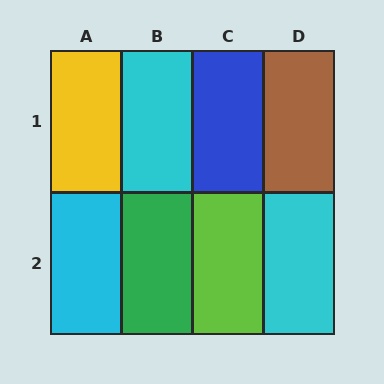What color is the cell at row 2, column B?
Green.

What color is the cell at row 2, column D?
Cyan.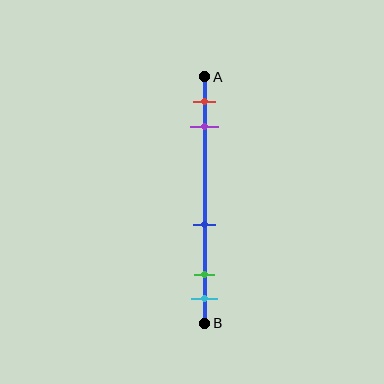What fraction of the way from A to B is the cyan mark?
The cyan mark is approximately 90% (0.9) of the way from A to B.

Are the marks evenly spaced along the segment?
No, the marks are not evenly spaced.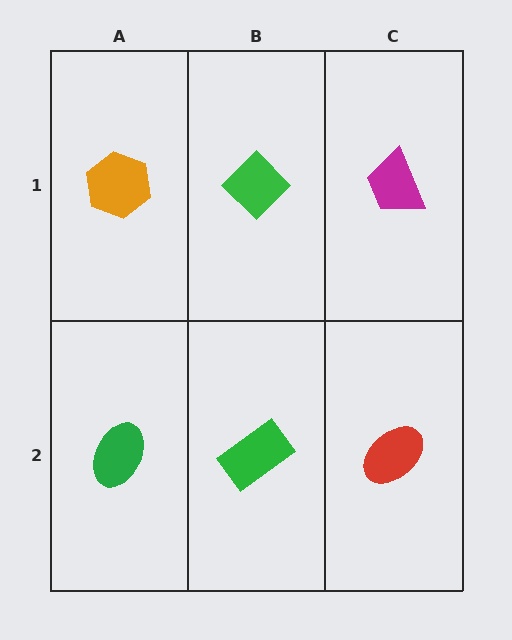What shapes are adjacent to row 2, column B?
A green diamond (row 1, column B), a green ellipse (row 2, column A), a red ellipse (row 2, column C).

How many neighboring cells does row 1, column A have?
2.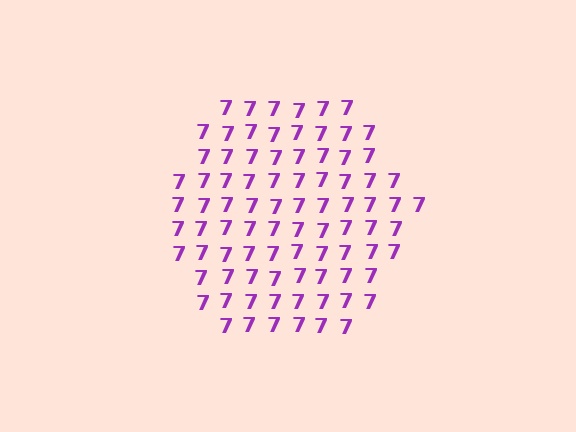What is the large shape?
The large shape is a hexagon.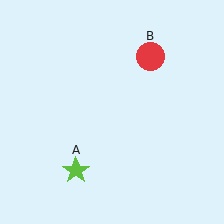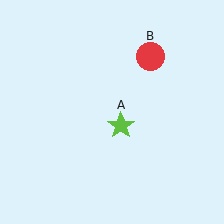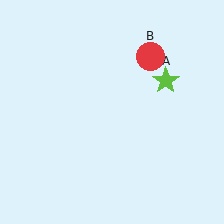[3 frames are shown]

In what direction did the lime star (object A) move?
The lime star (object A) moved up and to the right.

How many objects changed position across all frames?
1 object changed position: lime star (object A).